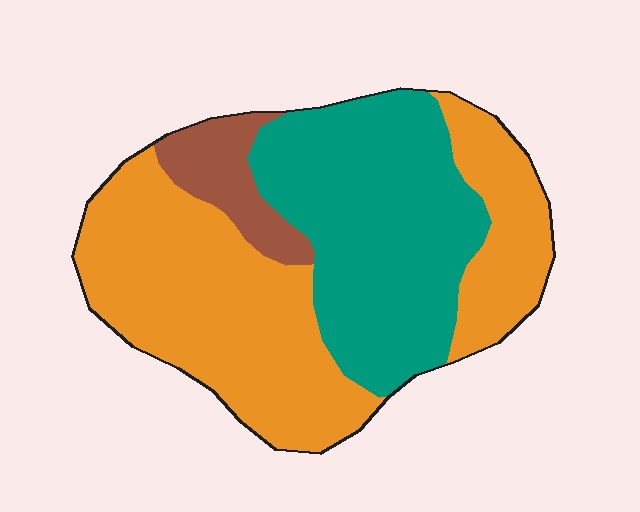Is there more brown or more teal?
Teal.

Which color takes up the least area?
Brown, at roughly 10%.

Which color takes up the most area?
Orange, at roughly 50%.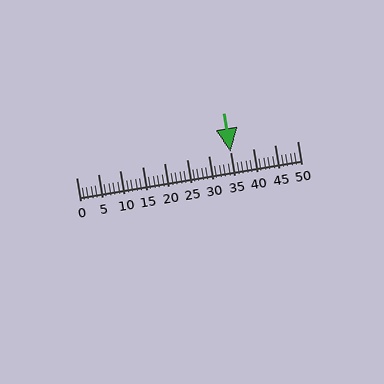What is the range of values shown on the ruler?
The ruler shows values from 0 to 50.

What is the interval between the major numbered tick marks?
The major tick marks are spaced 5 units apart.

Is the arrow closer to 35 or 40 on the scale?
The arrow is closer to 35.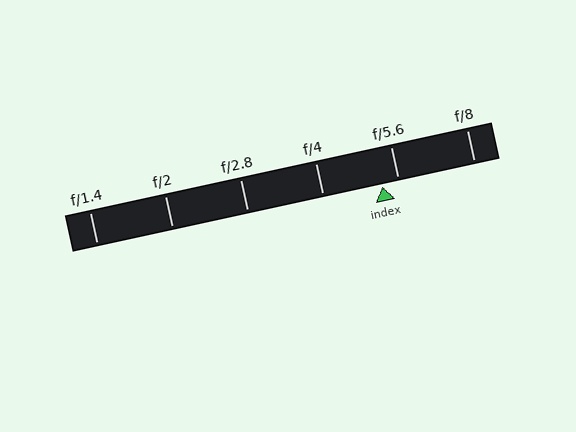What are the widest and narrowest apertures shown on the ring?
The widest aperture shown is f/1.4 and the narrowest is f/8.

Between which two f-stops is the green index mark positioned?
The index mark is between f/4 and f/5.6.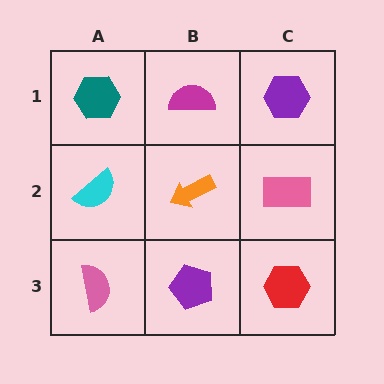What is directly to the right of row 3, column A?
A purple pentagon.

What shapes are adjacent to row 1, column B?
An orange arrow (row 2, column B), a teal hexagon (row 1, column A), a purple hexagon (row 1, column C).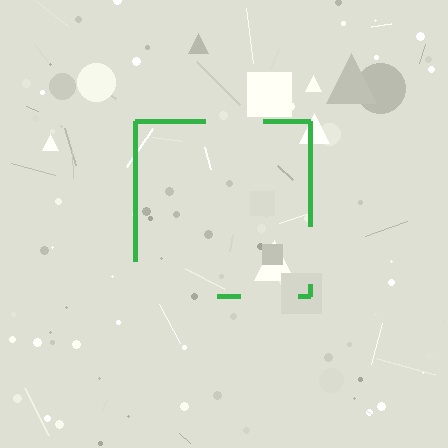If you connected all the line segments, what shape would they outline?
They would outline a square.